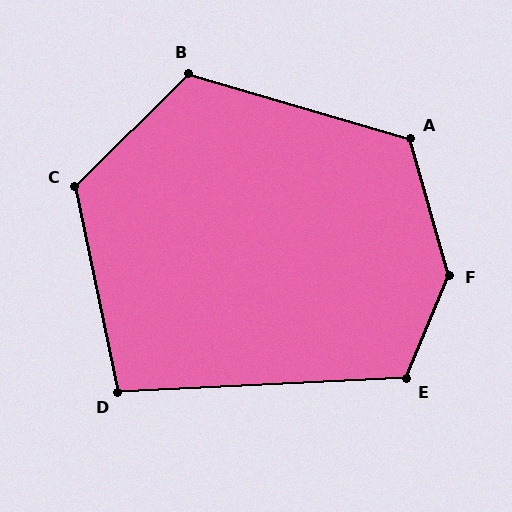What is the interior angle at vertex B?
Approximately 119 degrees (obtuse).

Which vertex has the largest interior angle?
F, at approximately 142 degrees.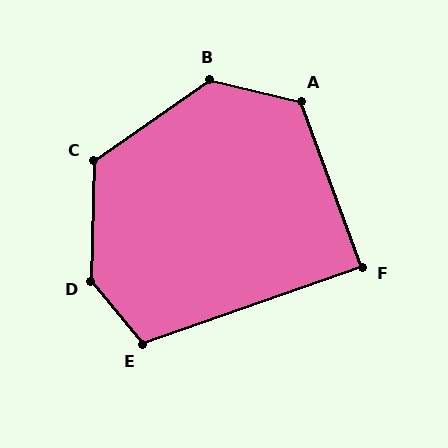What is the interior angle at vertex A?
Approximately 123 degrees (obtuse).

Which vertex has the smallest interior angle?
F, at approximately 89 degrees.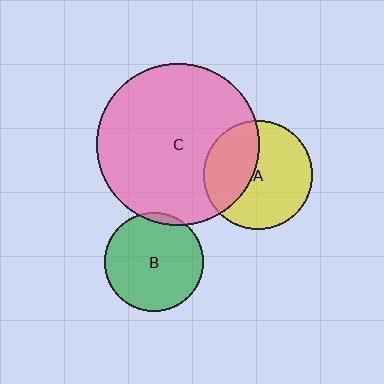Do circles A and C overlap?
Yes.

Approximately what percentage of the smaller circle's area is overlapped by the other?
Approximately 40%.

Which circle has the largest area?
Circle C (pink).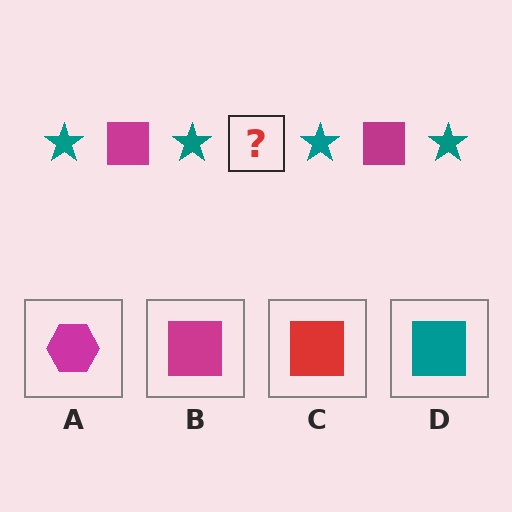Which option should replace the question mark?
Option B.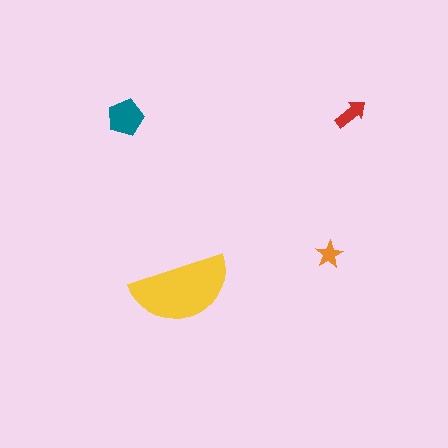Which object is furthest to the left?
The teal pentagon is leftmost.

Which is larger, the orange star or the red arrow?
The red arrow.